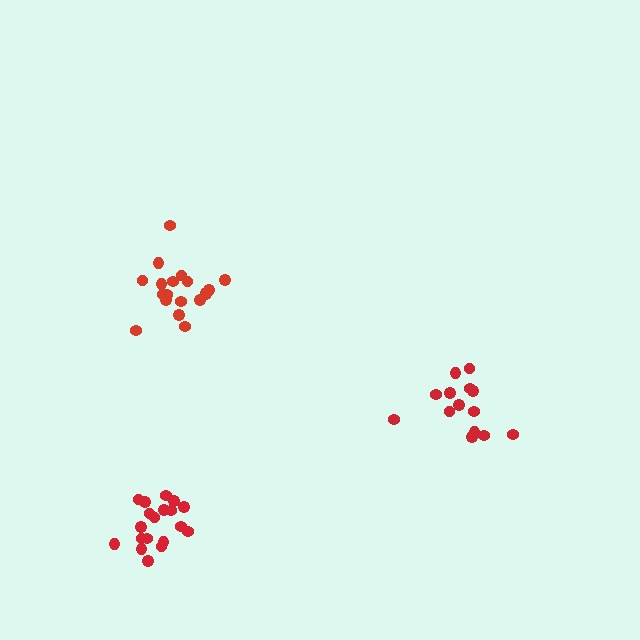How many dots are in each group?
Group 1: 19 dots, Group 2: 14 dots, Group 3: 19 dots (52 total).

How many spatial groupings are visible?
There are 3 spatial groupings.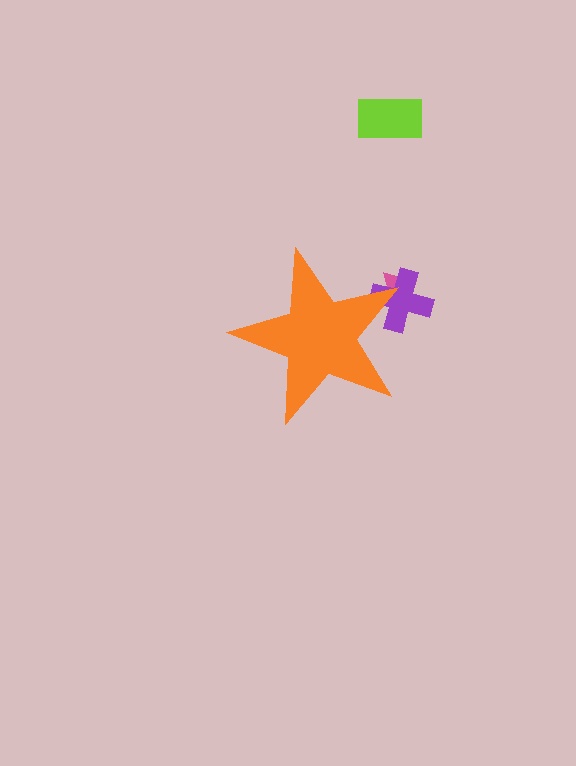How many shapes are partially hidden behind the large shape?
2 shapes are partially hidden.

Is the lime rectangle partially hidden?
No, the lime rectangle is fully visible.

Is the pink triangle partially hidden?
Yes, the pink triangle is partially hidden behind the orange star.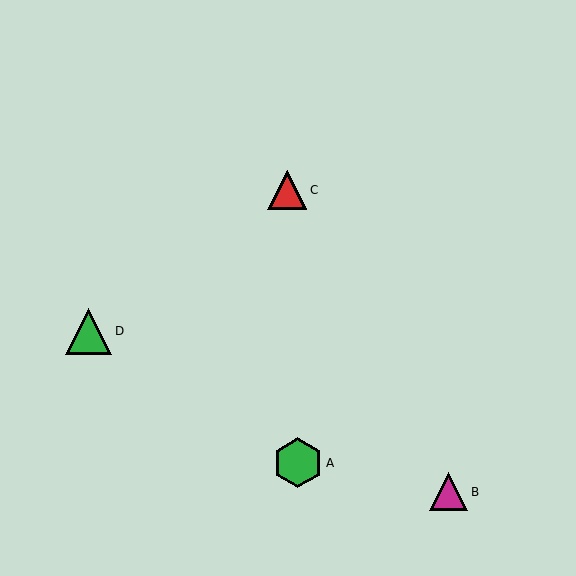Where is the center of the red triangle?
The center of the red triangle is at (287, 190).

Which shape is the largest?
The green hexagon (labeled A) is the largest.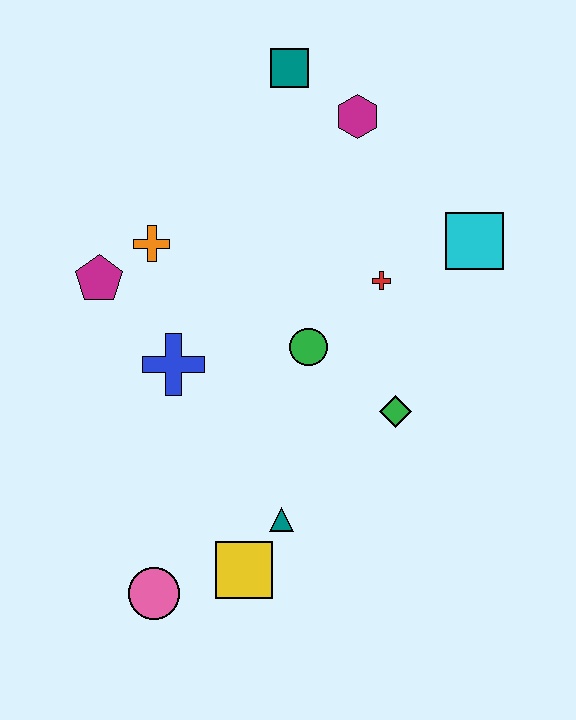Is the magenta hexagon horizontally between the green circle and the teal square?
No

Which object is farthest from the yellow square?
The teal square is farthest from the yellow square.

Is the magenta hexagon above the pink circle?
Yes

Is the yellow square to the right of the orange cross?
Yes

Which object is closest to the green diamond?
The green circle is closest to the green diamond.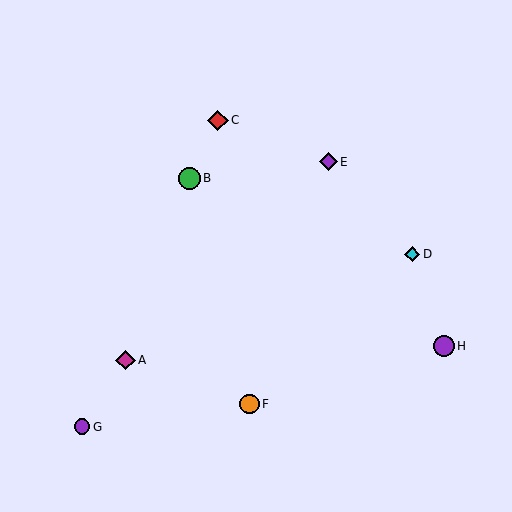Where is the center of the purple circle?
The center of the purple circle is at (444, 346).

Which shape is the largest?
The green circle (labeled B) is the largest.